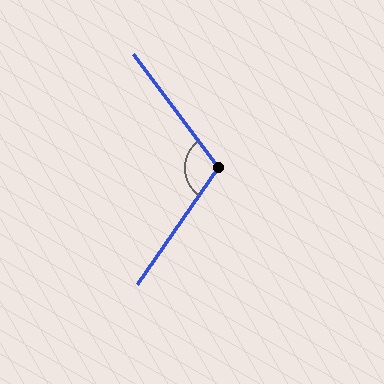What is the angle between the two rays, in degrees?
Approximately 108 degrees.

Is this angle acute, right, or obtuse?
It is obtuse.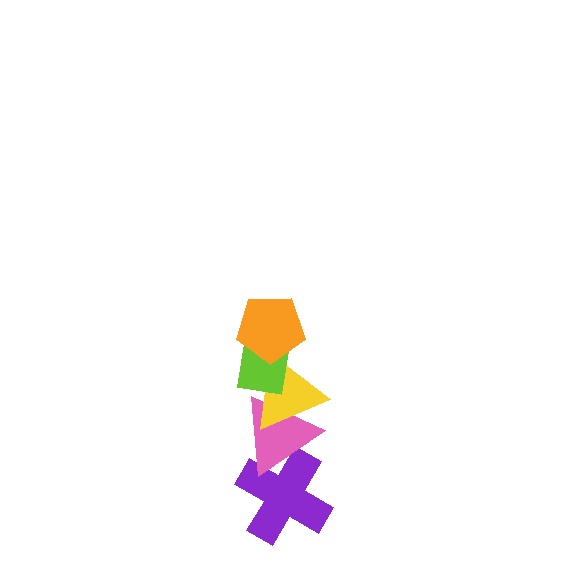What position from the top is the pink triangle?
The pink triangle is 4th from the top.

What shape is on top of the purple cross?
The pink triangle is on top of the purple cross.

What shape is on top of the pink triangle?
The yellow triangle is on top of the pink triangle.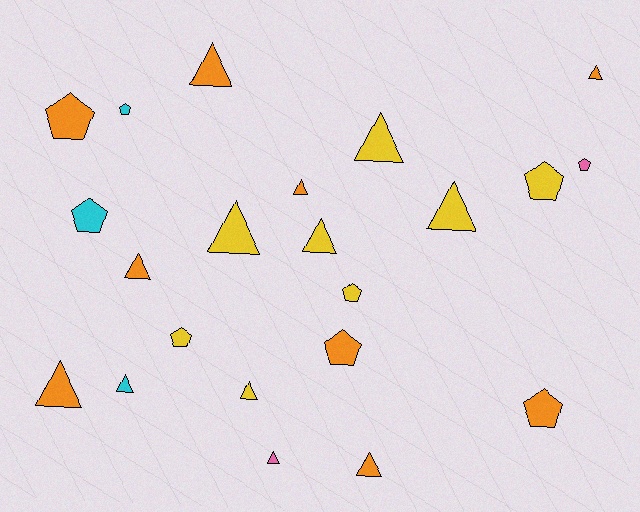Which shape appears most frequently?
Triangle, with 13 objects.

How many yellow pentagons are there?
There are 3 yellow pentagons.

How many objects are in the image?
There are 22 objects.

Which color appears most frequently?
Orange, with 9 objects.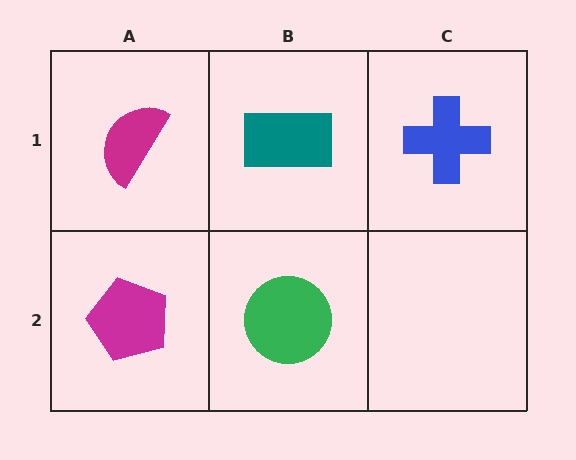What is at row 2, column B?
A green circle.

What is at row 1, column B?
A teal rectangle.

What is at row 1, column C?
A blue cross.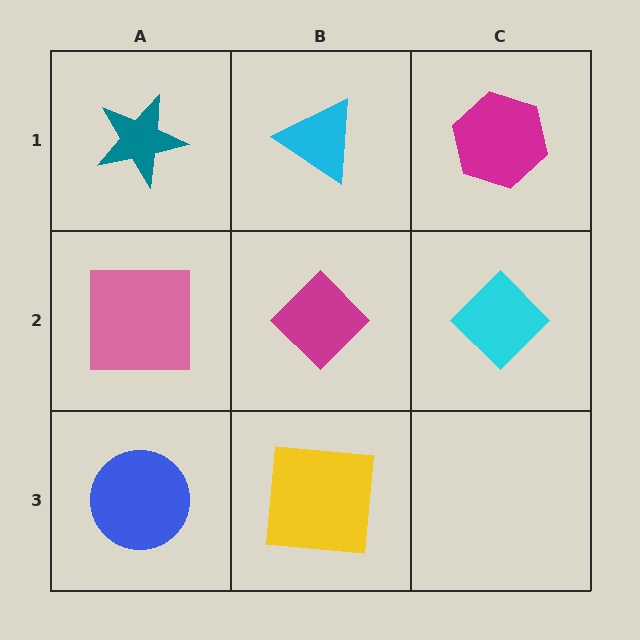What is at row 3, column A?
A blue circle.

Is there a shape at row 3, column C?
No, that cell is empty.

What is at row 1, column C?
A magenta hexagon.